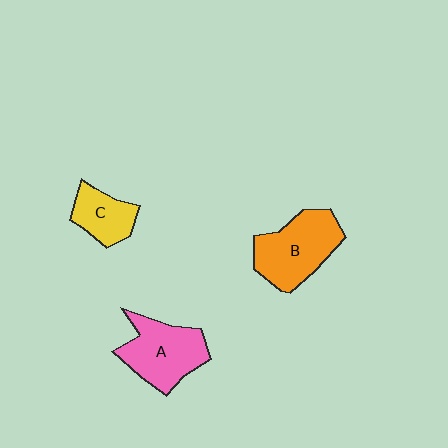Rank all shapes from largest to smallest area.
From largest to smallest: B (orange), A (pink), C (yellow).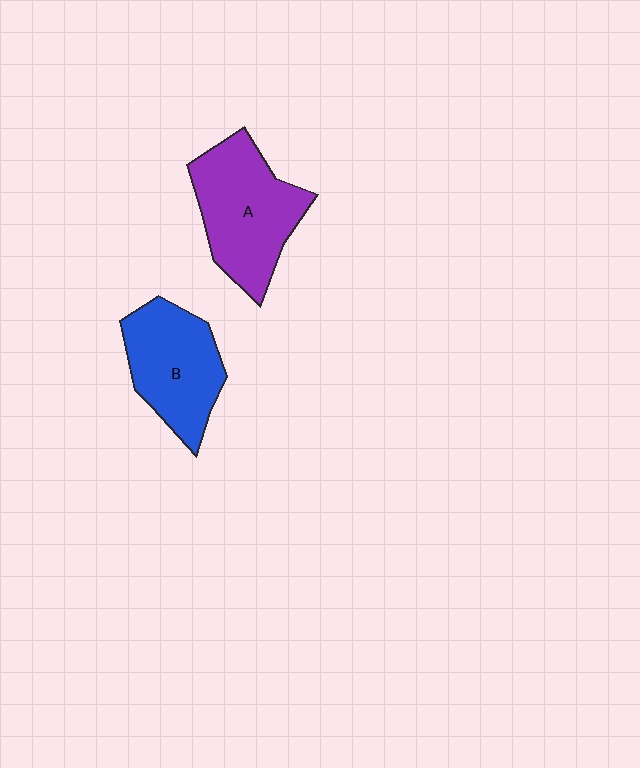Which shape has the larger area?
Shape A (purple).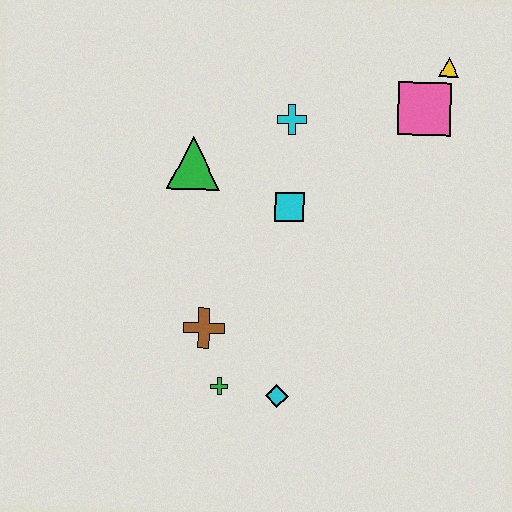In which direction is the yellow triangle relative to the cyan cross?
The yellow triangle is to the right of the cyan cross.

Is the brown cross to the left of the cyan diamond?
Yes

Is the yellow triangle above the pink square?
Yes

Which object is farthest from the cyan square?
The yellow triangle is farthest from the cyan square.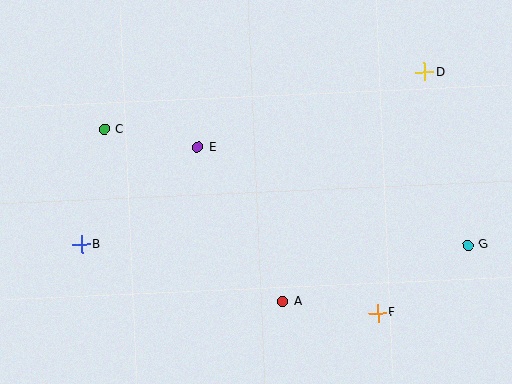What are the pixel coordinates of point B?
Point B is at (82, 245).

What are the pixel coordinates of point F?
Point F is at (377, 313).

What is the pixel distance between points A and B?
The distance between A and B is 209 pixels.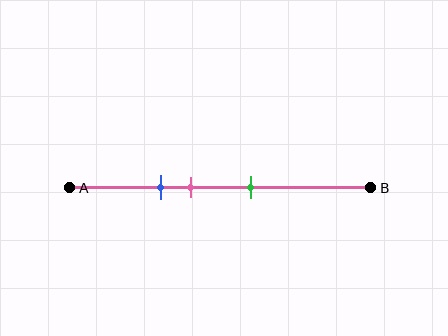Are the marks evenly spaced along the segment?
Yes, the marks are approximately evenly spaced.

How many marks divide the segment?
There are 3 marks dividing the segment.